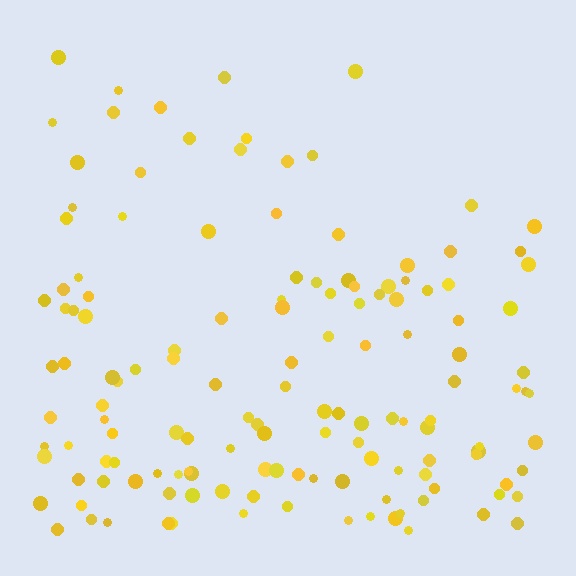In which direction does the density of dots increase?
From top to bottom, with the bottom side densest.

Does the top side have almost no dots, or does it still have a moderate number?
Still a moderate number, just noticeably fewer than the bottom.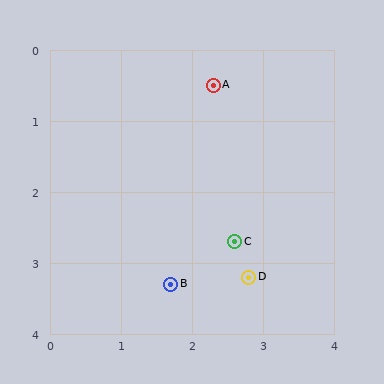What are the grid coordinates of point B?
Point B is at approximately (1.7, 3.3).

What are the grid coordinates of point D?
Point D is at approximately (2.8, 3.2).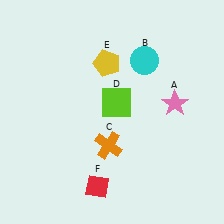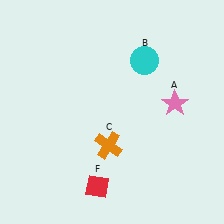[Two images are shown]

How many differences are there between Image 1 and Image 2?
There are 2 differences between the two images.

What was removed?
The yellow pentagon (E), the lime square (D) were removed in Image 2.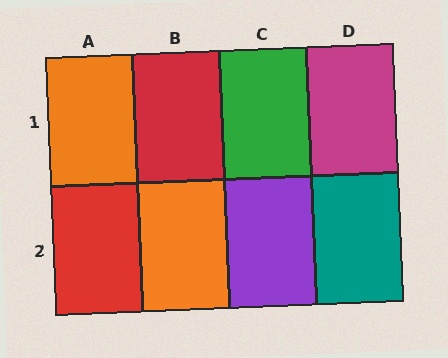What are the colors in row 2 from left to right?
Red, orange, purple, teal.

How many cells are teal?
1 cell is teal.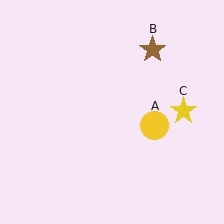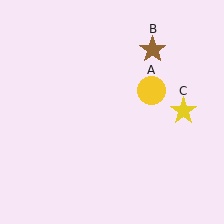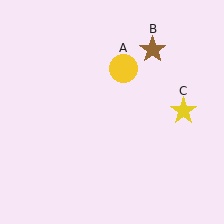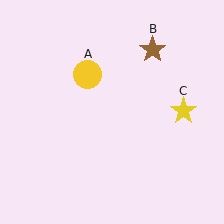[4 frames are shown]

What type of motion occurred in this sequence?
The yellow circle (object A) rotated counterclockwise around the center of the scene.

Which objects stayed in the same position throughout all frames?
Brown star (object B) and yellow star (object C) remained stationary.